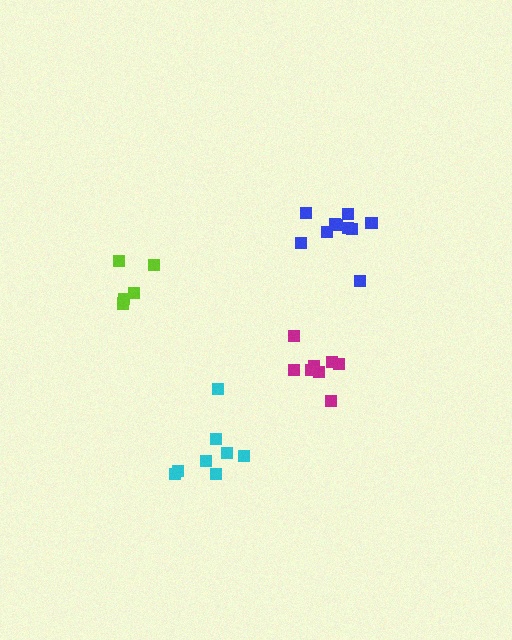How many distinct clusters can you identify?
There are 4 distinct clusters.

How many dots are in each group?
Group 1: 5 dots, Group 2: 8 dots, Group 3: 10 dots, Group 4: 8 dots (31 total).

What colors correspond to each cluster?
The clusters are colored: lime, magenta, blue, cyan.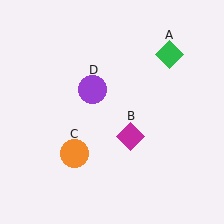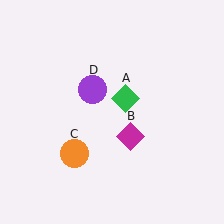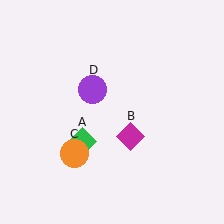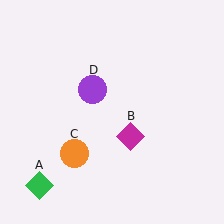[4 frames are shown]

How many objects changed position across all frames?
1 object changed position: green diamond (object A).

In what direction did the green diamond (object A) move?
The green diamond (object A) moved down and to the left.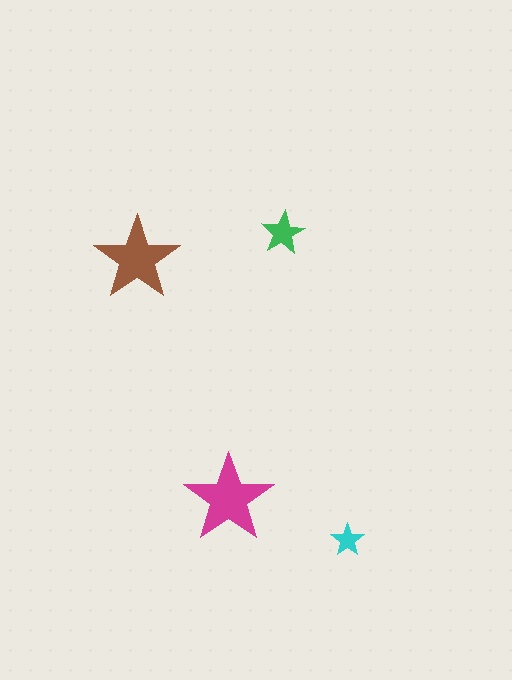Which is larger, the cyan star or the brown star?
The brown one.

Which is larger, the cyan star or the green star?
The green one.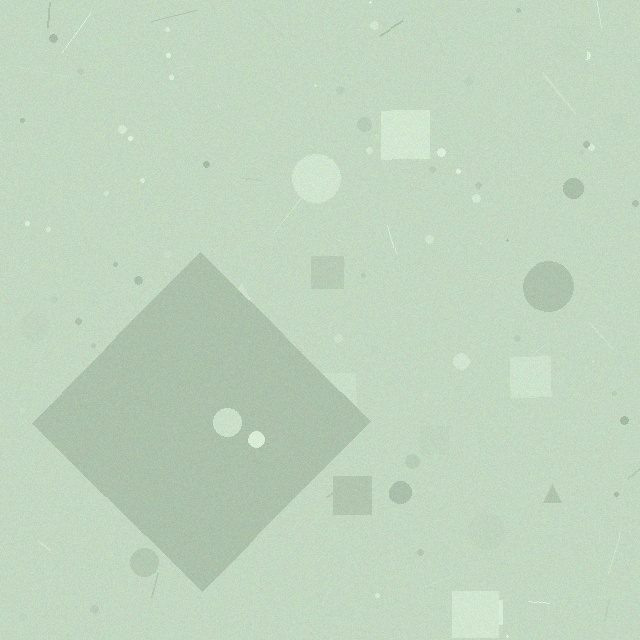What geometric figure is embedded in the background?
A diamond is embedded in the background.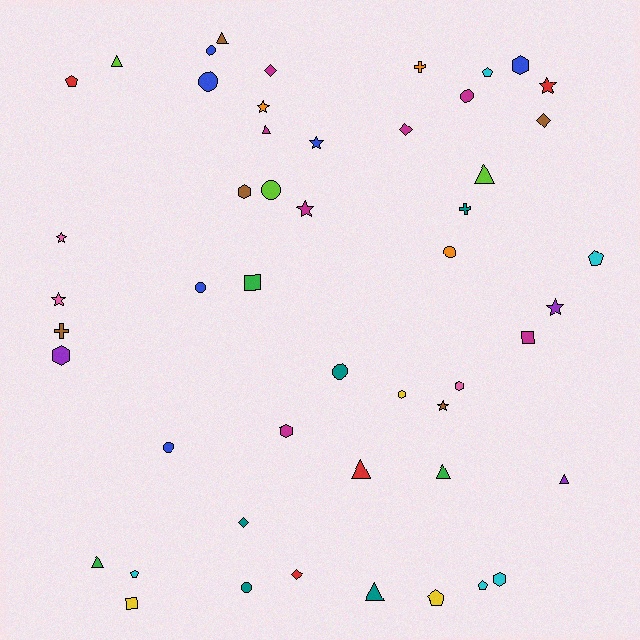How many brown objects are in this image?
There are 5 brown objects.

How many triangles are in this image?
There are 9 triangles.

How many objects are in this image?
There are 50 objects.